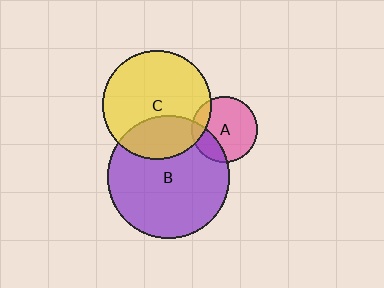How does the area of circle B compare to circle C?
Approximately 1.2 times.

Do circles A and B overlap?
Yes.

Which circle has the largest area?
Circle B (purple).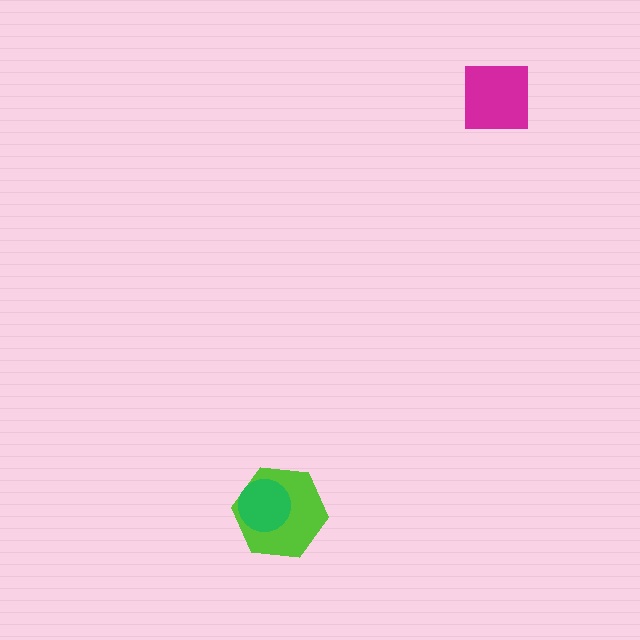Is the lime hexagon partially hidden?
Yes, it is partially covered by another shape.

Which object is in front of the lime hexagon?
The green circle is in front of the lime hexagon.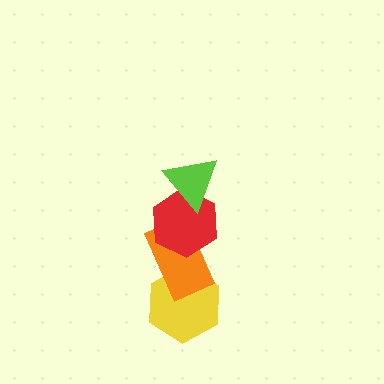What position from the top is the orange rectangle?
The orange rectangle is 3rd from the top.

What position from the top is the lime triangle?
The lime triangle is 1st from the top.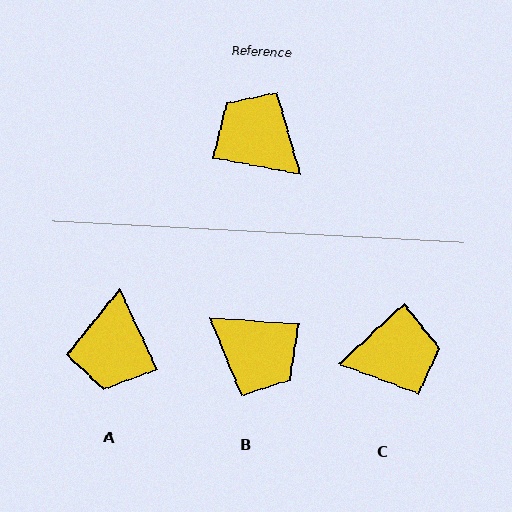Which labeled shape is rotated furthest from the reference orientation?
B, about 174 degrees away.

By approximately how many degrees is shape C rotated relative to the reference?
Approximately 127 degrees clockwise.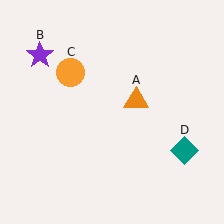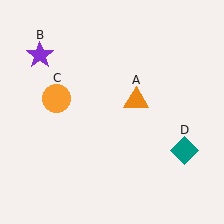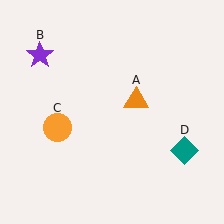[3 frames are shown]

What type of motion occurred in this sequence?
The orange circle (object C) rotated counterclockwise around the center of the scene.